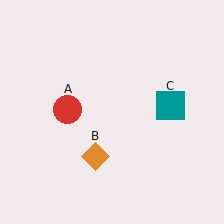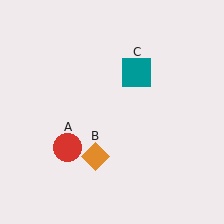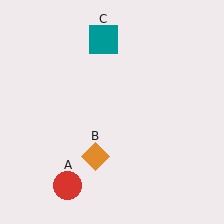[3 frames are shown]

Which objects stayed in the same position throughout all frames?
Orange diamond (object B) remained stationary.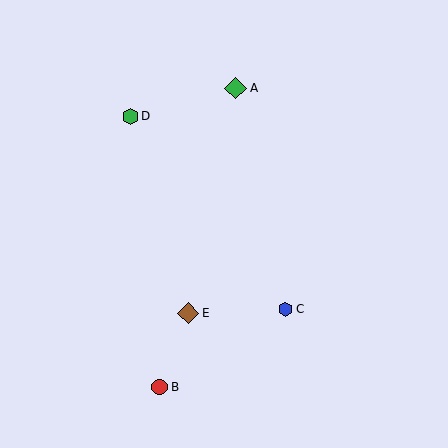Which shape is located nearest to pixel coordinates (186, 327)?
The brown diamond (labeled E) at (188, 313) is nearest to that location.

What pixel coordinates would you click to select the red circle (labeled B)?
Click at (160, 387) to select the red circle B.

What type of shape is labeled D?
Shape D is a green hexagon.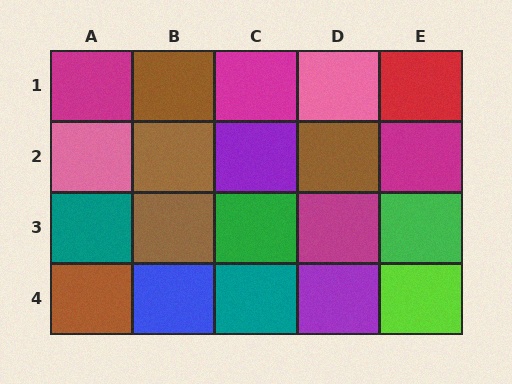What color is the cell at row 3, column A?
Teal.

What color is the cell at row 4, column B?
Blue.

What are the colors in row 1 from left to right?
Magenta, brown, magenta, pink, red.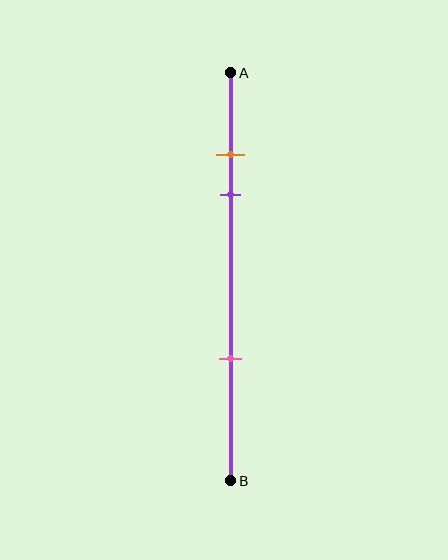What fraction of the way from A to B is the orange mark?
The orange mark is approximately 20% (0.2) of the way from A to B.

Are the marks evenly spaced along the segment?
No, the marks are not evenly spaced.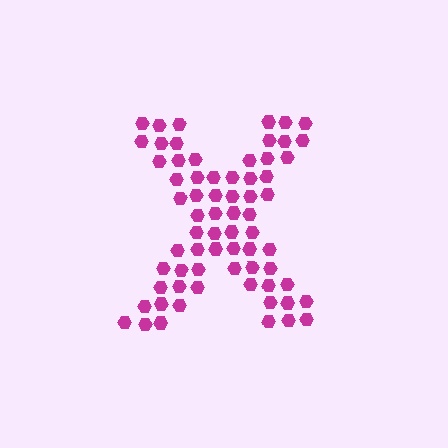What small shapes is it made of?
It is made of small hexagons.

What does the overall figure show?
The overall figure shows the letter X.